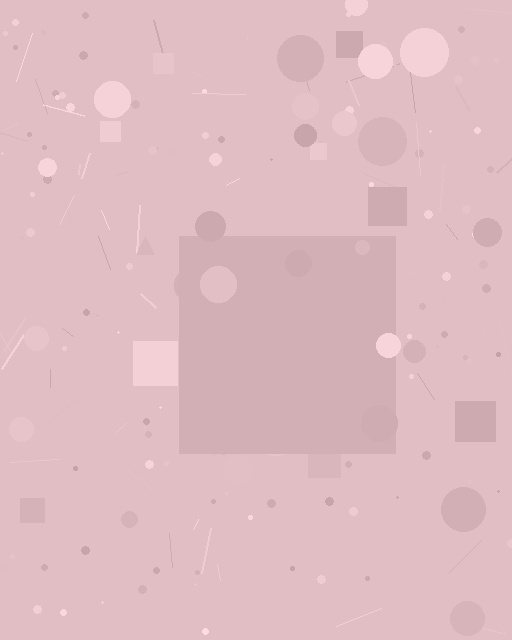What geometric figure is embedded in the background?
A square is embedded in the background.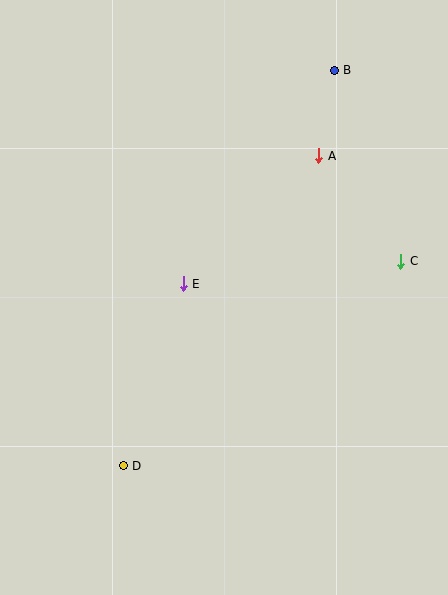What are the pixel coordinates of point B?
Point B is at (334, 70).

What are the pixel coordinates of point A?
Point A is at (319, 156).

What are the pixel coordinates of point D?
Point D is at (123, 466).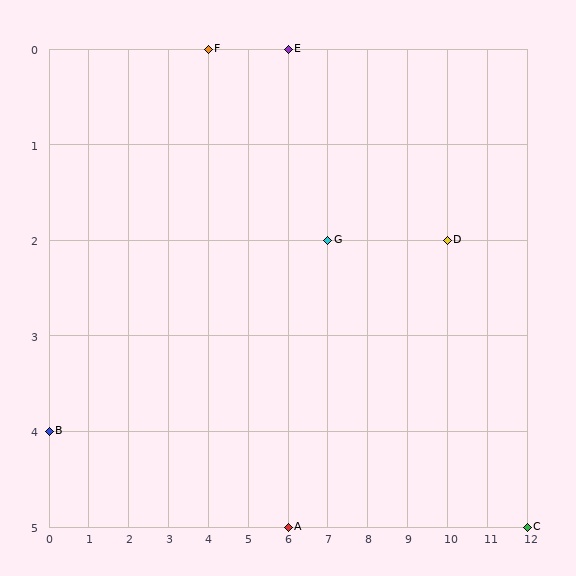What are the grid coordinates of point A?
Point A is at grid coordinates (6, 5).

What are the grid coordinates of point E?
Point E is at grid coordinates (6, 0).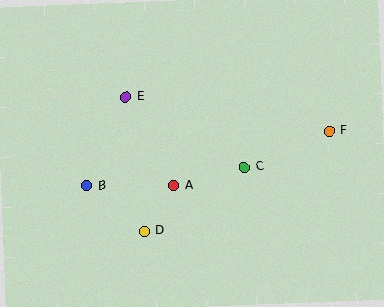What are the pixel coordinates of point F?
Point F is at (329, 131).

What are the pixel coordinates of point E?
Point E is at (125, 97).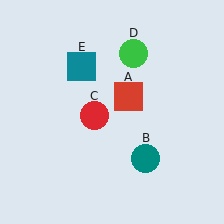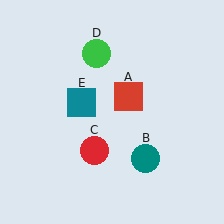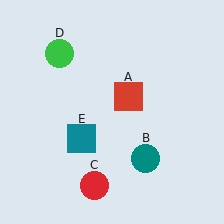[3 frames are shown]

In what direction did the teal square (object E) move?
The teal square (object E) moved down.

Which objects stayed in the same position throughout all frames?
Red square (object A) and teal circle (object B) remained stationary.